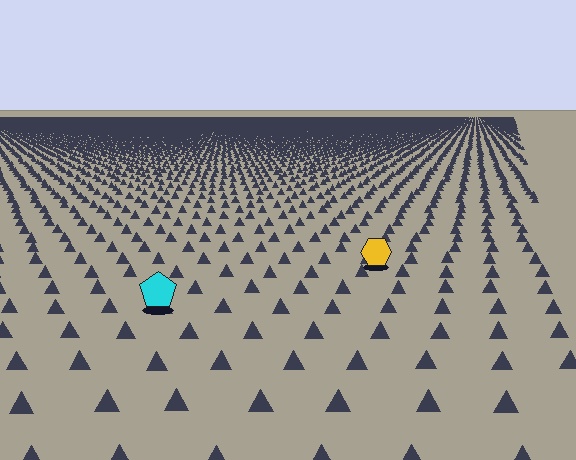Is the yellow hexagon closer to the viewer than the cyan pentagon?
No. The cyan pentagon is closer — you can tell from the texture gradient: the ground texture is coarser near it.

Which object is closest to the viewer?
The cyan pentagon is closest. The texture marks near it are larger and more spread out.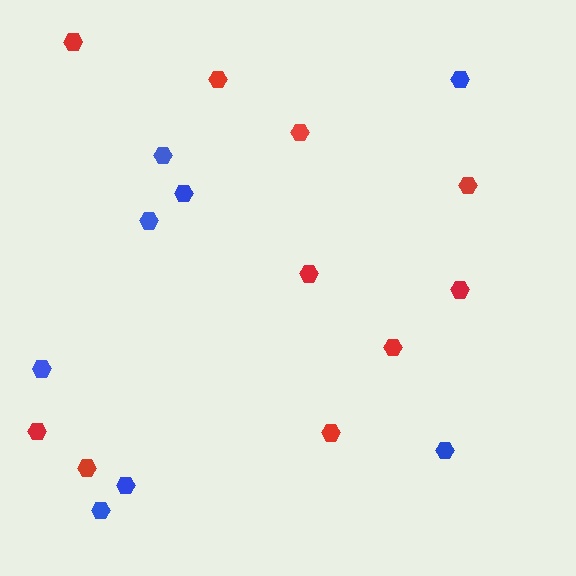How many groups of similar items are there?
There are 2 groups: one group of blue hexagons (8) and one group of red hexagons (10).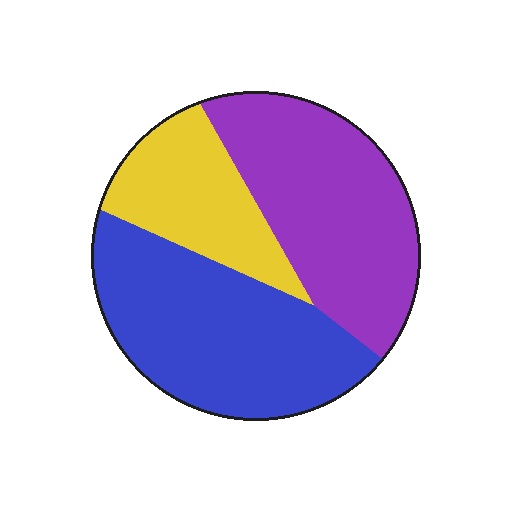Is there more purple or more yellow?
Purple.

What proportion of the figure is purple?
Purple takes up about three eighths (3/8) of the figure.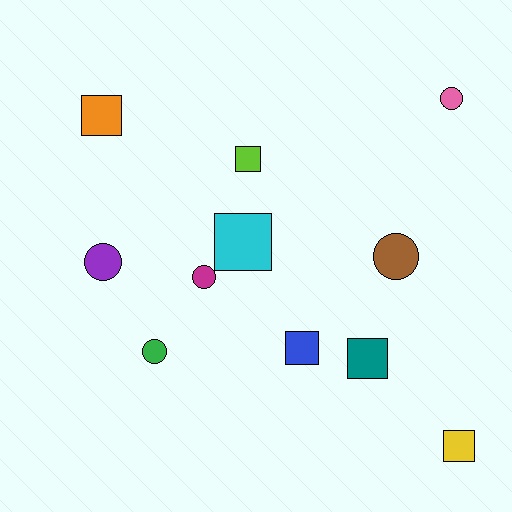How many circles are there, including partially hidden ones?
There are 5 circles.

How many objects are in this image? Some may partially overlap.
There are 11 objects.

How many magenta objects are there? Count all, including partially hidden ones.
There is 1 magenta object.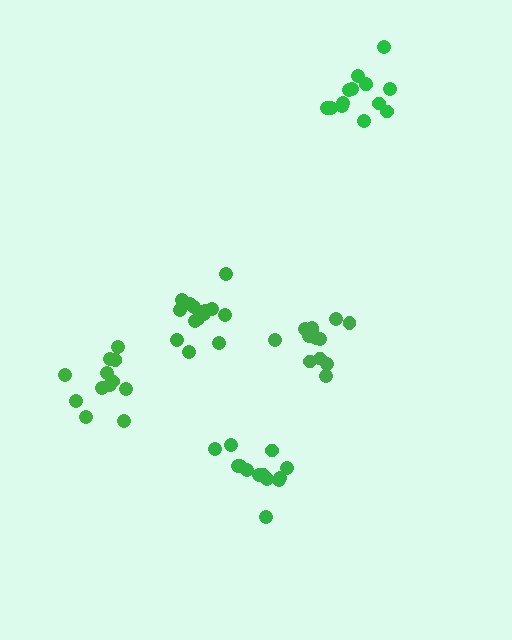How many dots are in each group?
Group 1: 12 dots, Group 2: 13 dots, Group 3: 14 dots, Group 4: 14 dots, Group 5: 14 dots (67 total).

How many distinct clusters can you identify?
There are 5 distinct clusters.